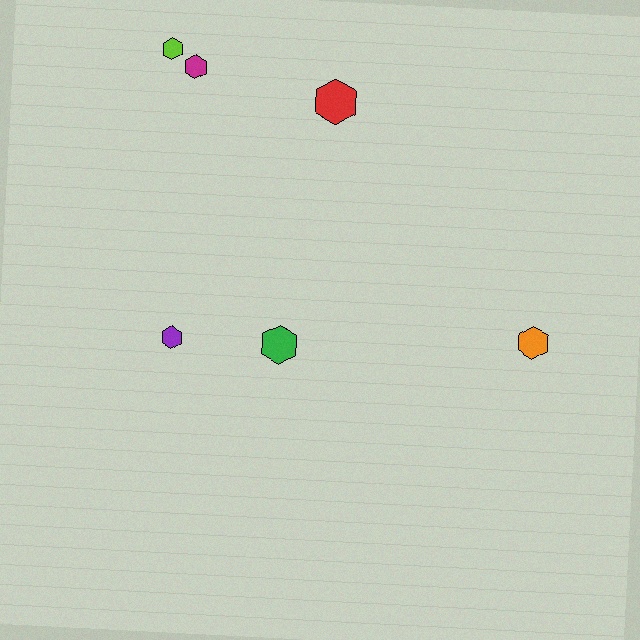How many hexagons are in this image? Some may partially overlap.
There are 6 hexagons.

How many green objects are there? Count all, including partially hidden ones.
There is 1 green object.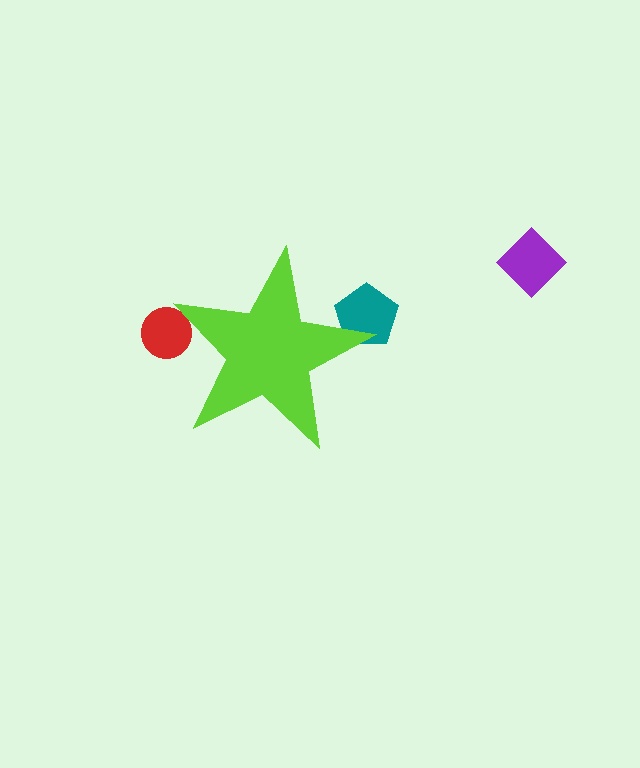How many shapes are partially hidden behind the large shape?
2 shapes are partially hidden.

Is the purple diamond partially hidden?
No, the purple diamond is fully visible.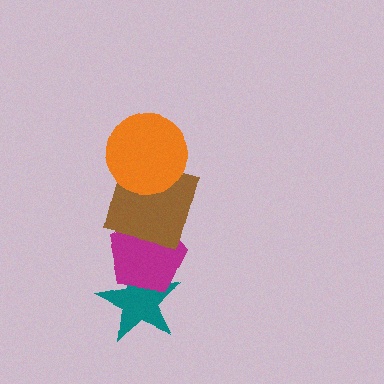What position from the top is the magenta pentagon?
The magenta pentagon is 3rd from the top.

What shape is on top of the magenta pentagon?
The brown square is on top of the magenta pentagon.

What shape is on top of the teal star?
The magenta pentagon is on top of the teal star.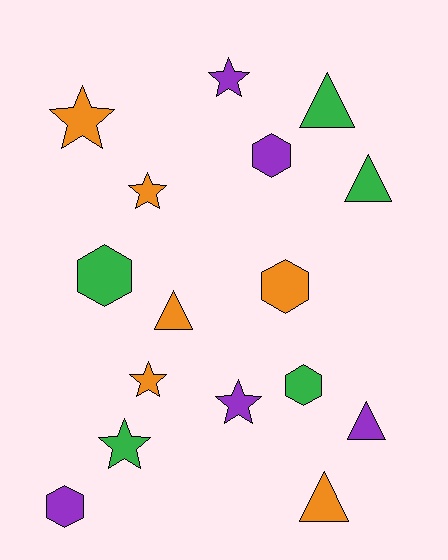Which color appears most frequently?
Orange, with 6 objects.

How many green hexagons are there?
There are 2 green hexagons.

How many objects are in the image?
There are 16 objects.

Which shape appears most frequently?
Star, with 6 objects.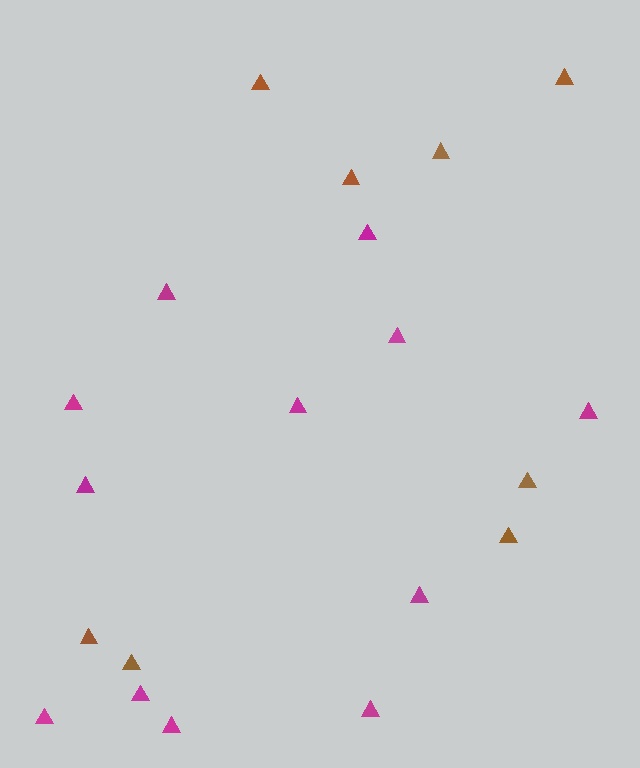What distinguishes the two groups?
There are 2 groups: one group of magenta triangles (12) and one group of brown triangles (8).